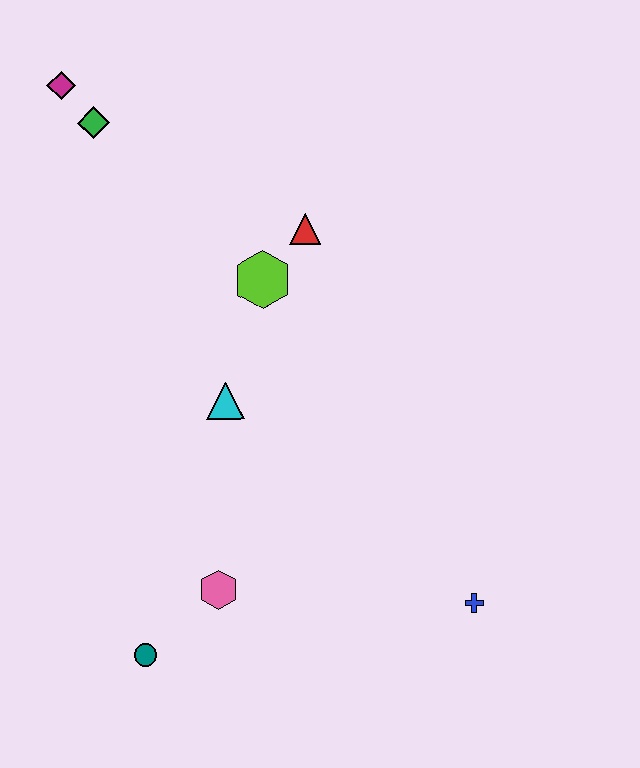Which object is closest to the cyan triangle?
The lime hexagon is closest to the cyan triangle.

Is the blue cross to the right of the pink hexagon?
Yes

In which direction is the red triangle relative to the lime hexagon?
The red triangle is above the lime hexagon.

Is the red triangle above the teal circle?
Yes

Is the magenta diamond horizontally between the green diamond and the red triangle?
No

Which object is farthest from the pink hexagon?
The magenta diamond is farthest from the pink hexagon.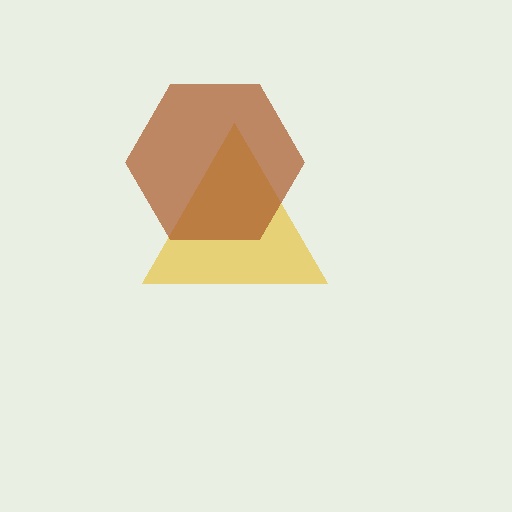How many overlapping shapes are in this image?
There are 2 overlapping shapes in the image.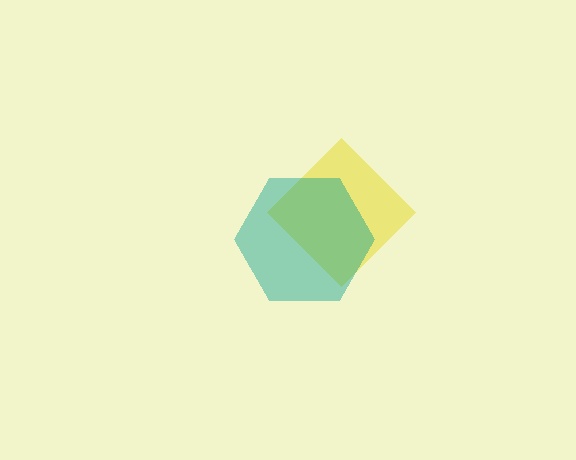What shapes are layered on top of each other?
The layered shapes are: a yellow diamond, a teal hexagon.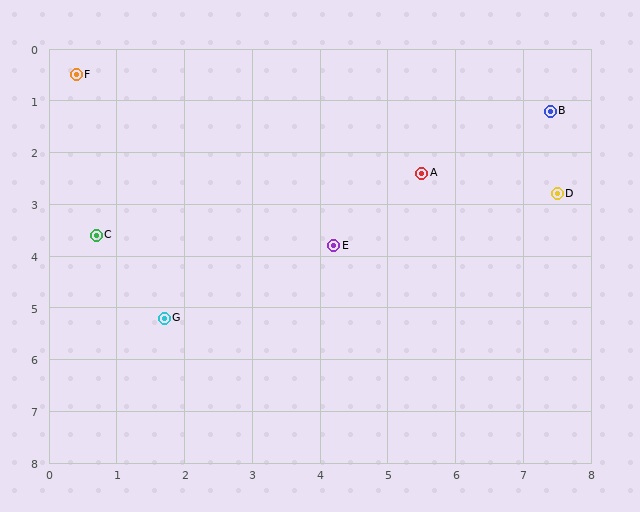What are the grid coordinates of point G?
Point G is at approximately (1.7, 5.2).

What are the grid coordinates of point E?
Point E is at approximately (4.2, 3.8).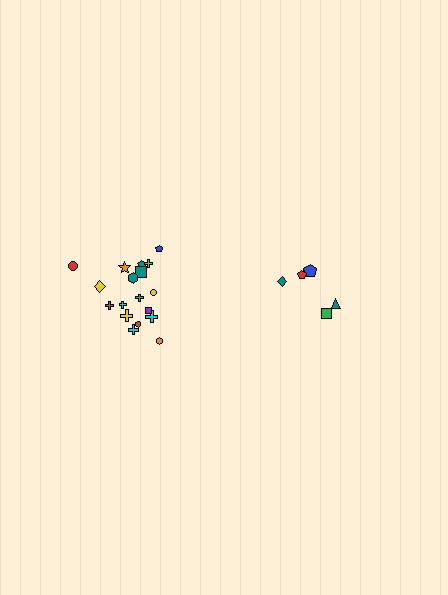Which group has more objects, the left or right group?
The left group.